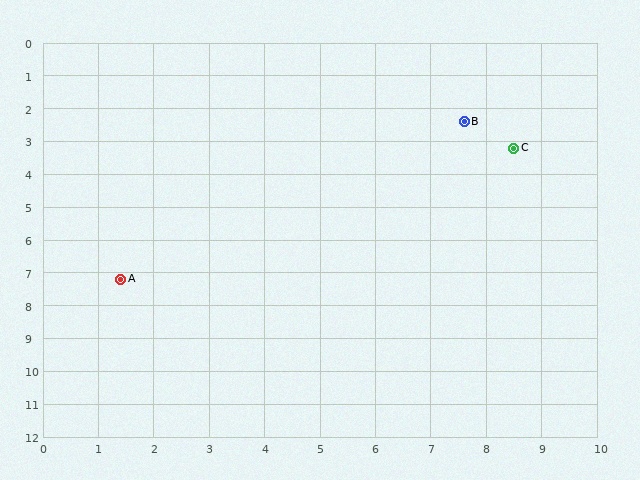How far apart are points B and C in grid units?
Points B and C are about 1.2 grid units apart.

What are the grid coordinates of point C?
Point C is at approximately (8.5, 3.2).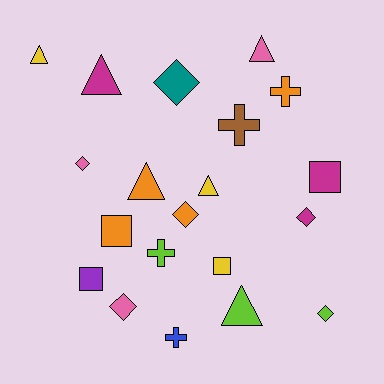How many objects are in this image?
There are 20 objects.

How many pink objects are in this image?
There are 3 pink objects.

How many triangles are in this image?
There are 6 triangles.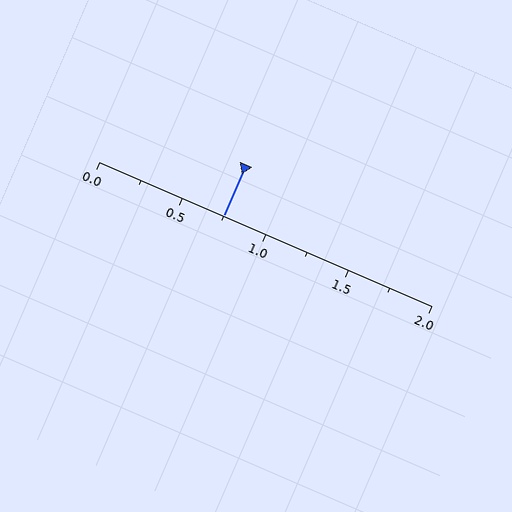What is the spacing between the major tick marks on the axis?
The major ticks are spaced 0.5 apart.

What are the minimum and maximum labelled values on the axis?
The axis runs from 0.0 to 2.0.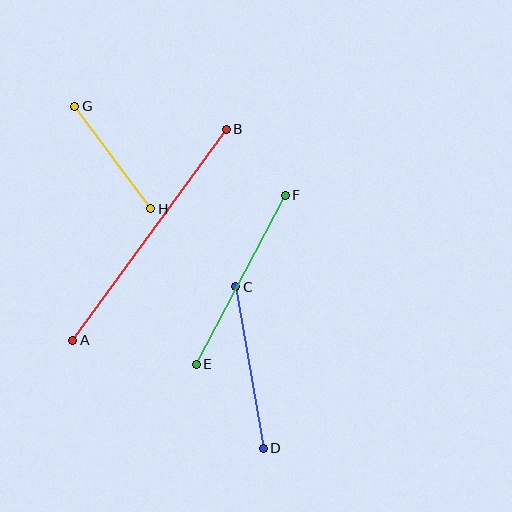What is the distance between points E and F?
The distance is approximately 191 pixels.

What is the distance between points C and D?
The distance is approximately 164 pixels.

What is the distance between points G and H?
The distance is approximately 128 pixels.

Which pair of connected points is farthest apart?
Points A and B are farthest apart.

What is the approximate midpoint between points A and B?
The midpoint is at approximately (149, 235) pixels.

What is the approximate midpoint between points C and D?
The midpoint is at approximately (250, 368) pixels.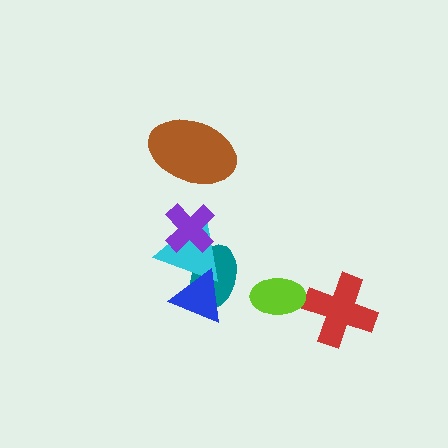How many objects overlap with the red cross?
0 objects overlap with the red cross.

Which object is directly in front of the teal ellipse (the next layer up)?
The cyan triangle is directly in front of the teal ellipse.